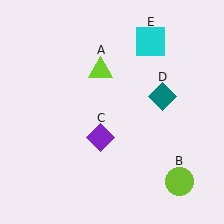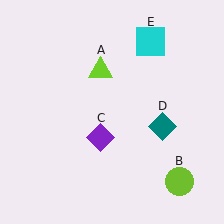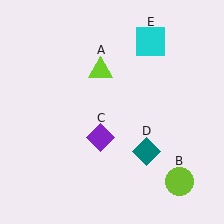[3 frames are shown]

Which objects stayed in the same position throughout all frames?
Lime triangle (object A) and lime circle (object B) and purple diamond (object C) and cyan square (object E) remained stationary.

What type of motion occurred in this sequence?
The teal diamond (object D) rotated clockwise around the center of the scene.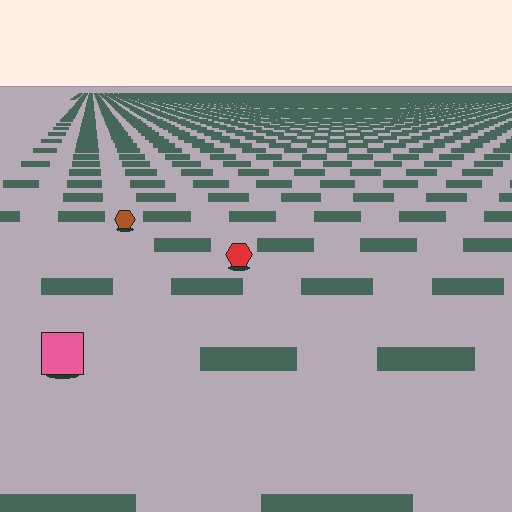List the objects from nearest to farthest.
From nearest to farthest: the pink square, the red hexagon, the brown hexagon.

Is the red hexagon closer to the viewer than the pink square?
No. The pink square is closer — you can tell from the texture gradient: the ground texture is coarser near it.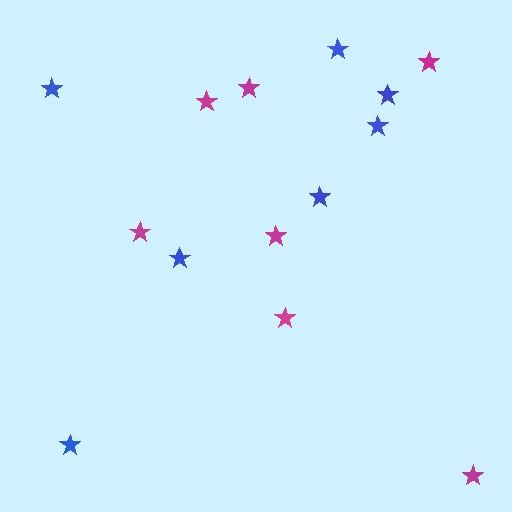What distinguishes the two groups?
There are 2 groups: one group of magenta stars (7) and one group of blue stars (7).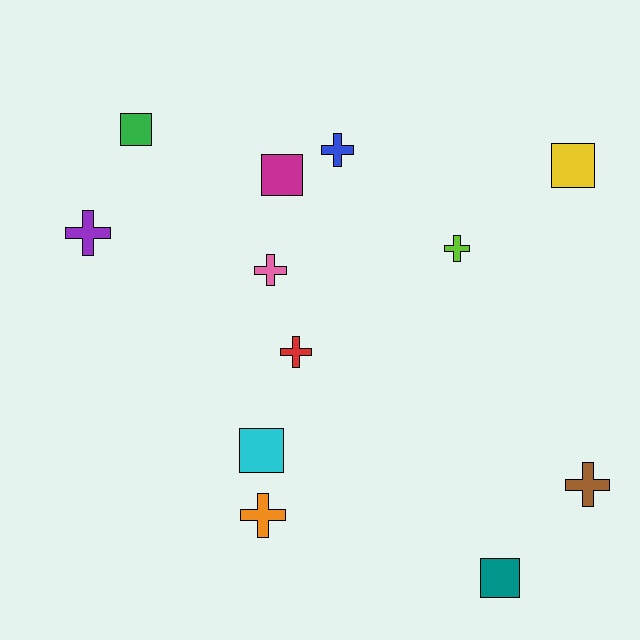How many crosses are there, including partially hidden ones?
There are 7 crosses.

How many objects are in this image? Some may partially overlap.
There are 12 objects.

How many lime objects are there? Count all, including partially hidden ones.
There is 1 lime object.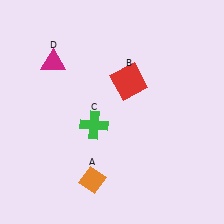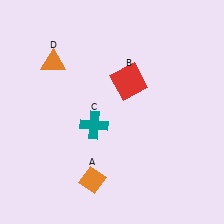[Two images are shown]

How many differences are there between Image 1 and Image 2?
There are 2 differences between the two images.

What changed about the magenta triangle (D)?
In Image 1, D is magenta. In Image 2, it changed to orange.